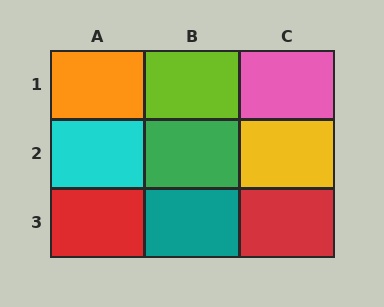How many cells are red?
2 cells are red.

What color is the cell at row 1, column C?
Pink.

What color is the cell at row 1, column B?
Lime.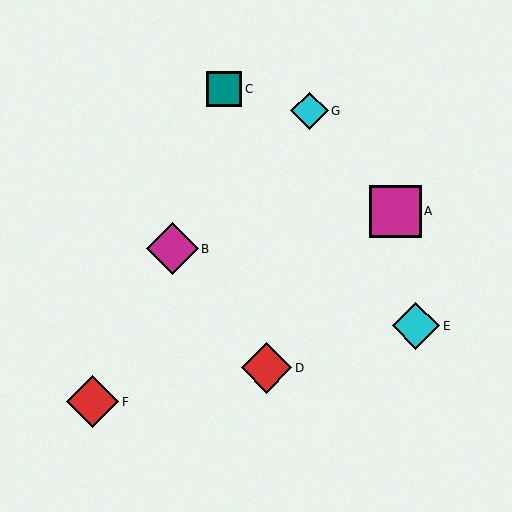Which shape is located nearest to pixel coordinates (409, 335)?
The cyan diamond (labeled E) at (416, 326) is nearest to that location.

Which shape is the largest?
The red diamond (labeled F) is the largest.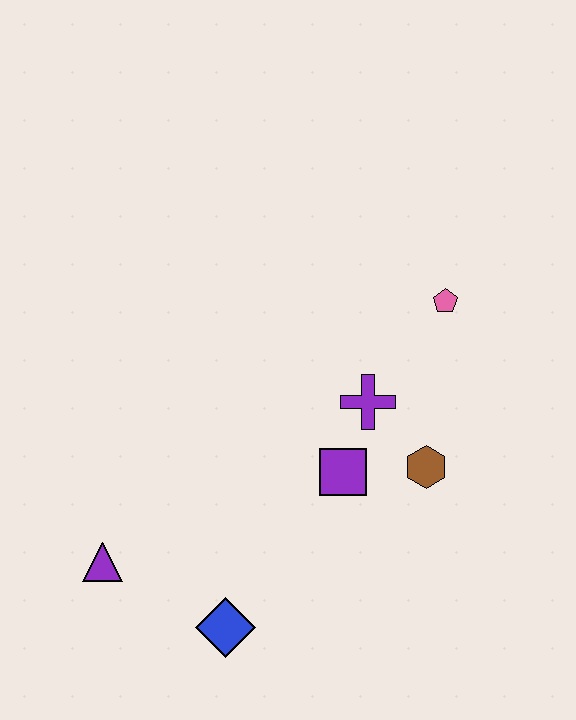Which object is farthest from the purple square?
The purple triangle is farthest from the purple square.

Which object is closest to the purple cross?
The purple square is closest to the purple cross.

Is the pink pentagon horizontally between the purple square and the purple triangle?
No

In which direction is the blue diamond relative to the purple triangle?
The blue diamond is to the right of the purple triangle.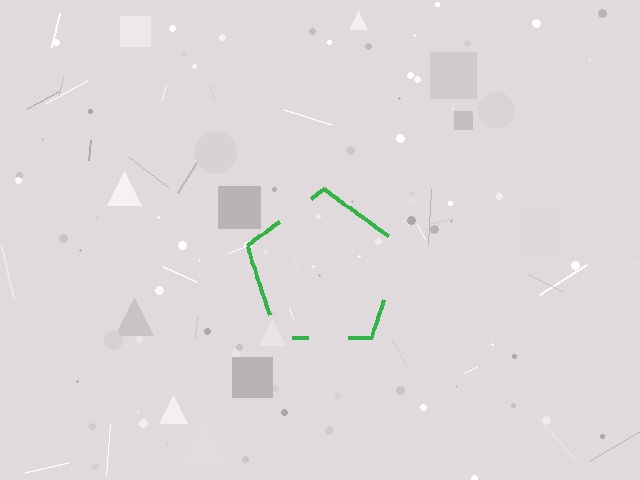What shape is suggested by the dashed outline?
The dashed outline suggests a pentagon.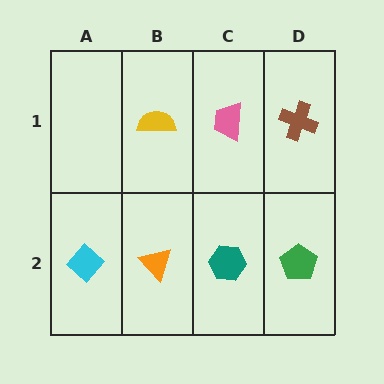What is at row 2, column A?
A cyan diamond.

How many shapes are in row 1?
3 shapes.